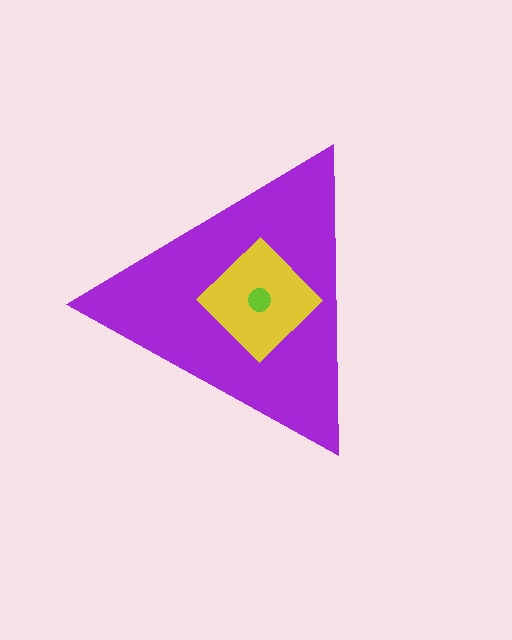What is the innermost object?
The lime circle.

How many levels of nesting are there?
3.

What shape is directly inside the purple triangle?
The yellow diamond.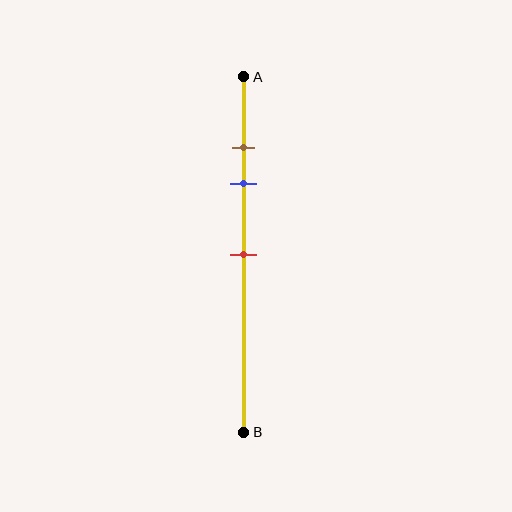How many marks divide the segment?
There are 3 marks dividing the segment.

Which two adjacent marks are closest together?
The brown and blue marks are the closest adjacent pair.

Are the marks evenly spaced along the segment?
No, the marks are not evenly spaced.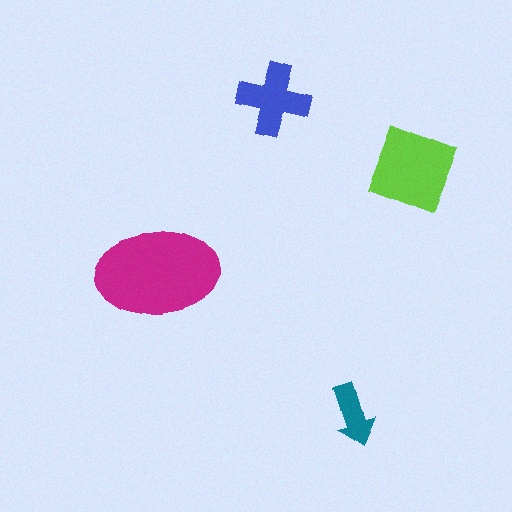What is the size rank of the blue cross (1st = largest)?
3rd.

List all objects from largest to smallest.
The magenta ellipse, the lime diamond, the blue cross, the teal arrow.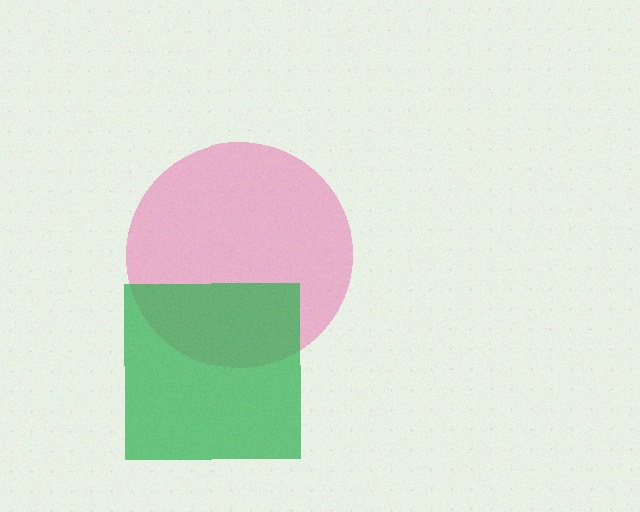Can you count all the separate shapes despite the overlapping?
Yes, there are 2 separate shapes.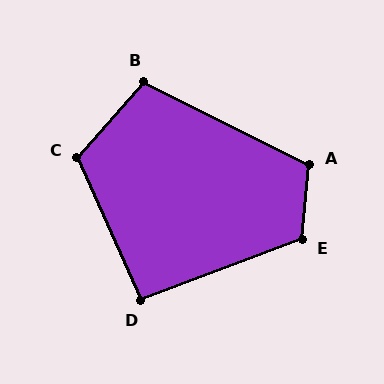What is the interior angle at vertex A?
Approximately 112 degrees (obtuse).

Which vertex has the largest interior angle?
E, at approximately 116 degrees.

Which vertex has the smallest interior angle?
D, at approximately 93 degrees.